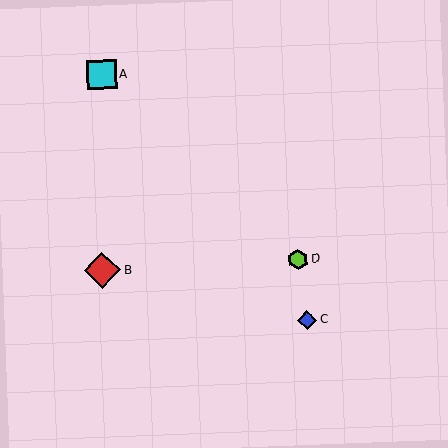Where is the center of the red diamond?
The center of the red diamond is at (102, 270).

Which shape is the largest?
The red diamond (labeled B) is the largest.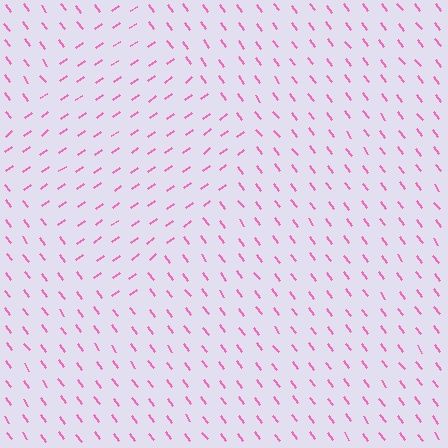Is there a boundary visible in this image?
Yes, there is a texture boundary formed by a change in line orientation.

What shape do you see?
I see a diamond.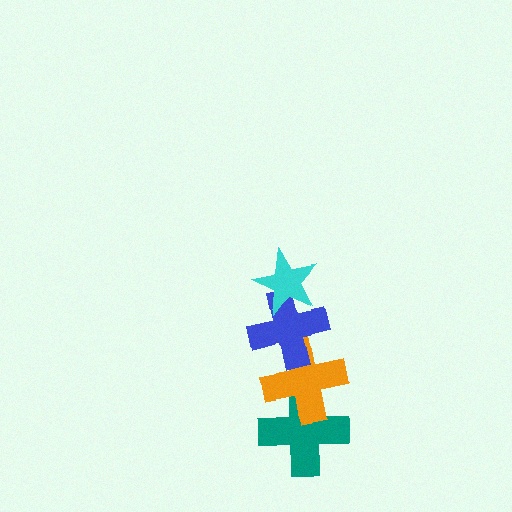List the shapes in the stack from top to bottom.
From top to bottom: the cyan star, the blue cross, the orange cross, the teal cross.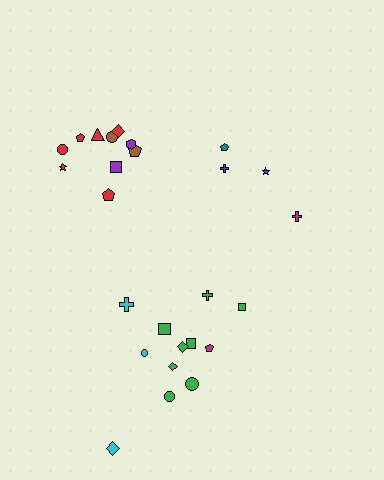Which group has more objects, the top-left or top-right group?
The top-left group.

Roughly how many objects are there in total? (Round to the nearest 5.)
Roughly 25 objects in total.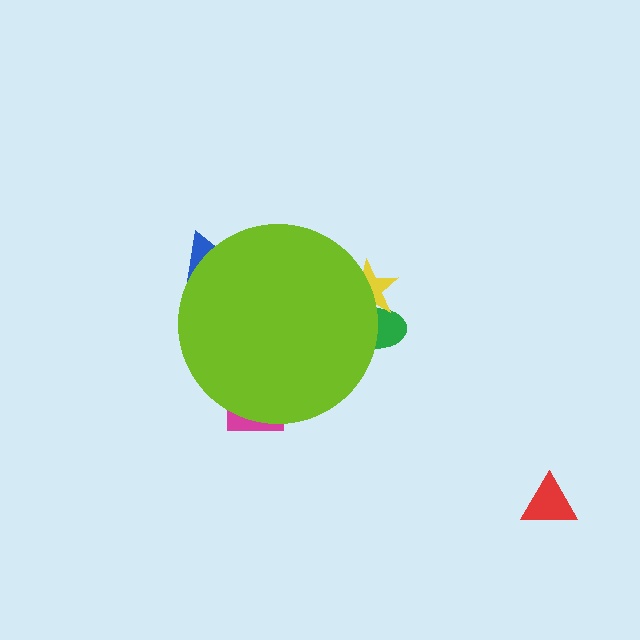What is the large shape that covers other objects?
A lime circle.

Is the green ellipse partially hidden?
Yes, the green ellipse is partially hidden behind the lime circle.